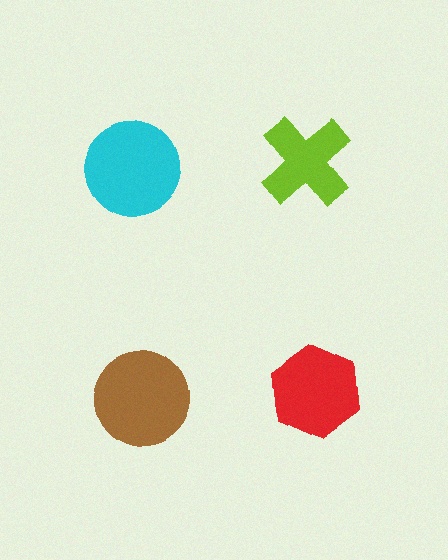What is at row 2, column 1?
A brown circle.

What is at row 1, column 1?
A cyan circle.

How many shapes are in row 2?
2 shapes.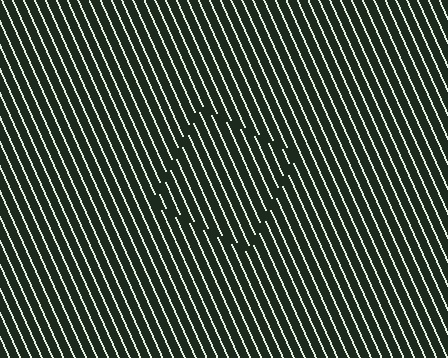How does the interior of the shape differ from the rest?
The interior of the shape contains the same grating, shifted by half a period — the contour is defined by the phase discontinuity where line-ends from the inner and outer gratings abut.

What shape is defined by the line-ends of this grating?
An illusory square. The interior of the shape contains the same grating, shifted by half a period — the contour is defined by the phase discontinuity where line-ends from the inner and outer gratings abut.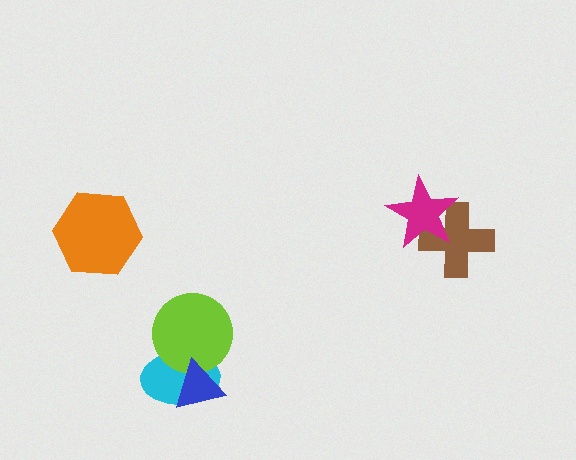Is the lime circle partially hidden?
Yes, it is partially covered by another shape.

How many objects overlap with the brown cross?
1 object overlaps with the brown cross.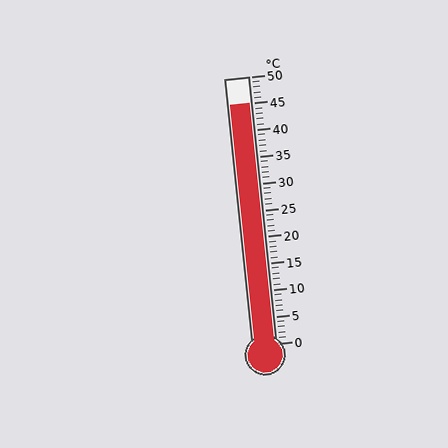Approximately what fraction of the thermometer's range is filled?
The thermometer is filled to approximately 90% of its range.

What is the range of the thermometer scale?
The thermometer scale ranges from 0°C to 50°C.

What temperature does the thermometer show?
The thermometer shows approximately 45°C.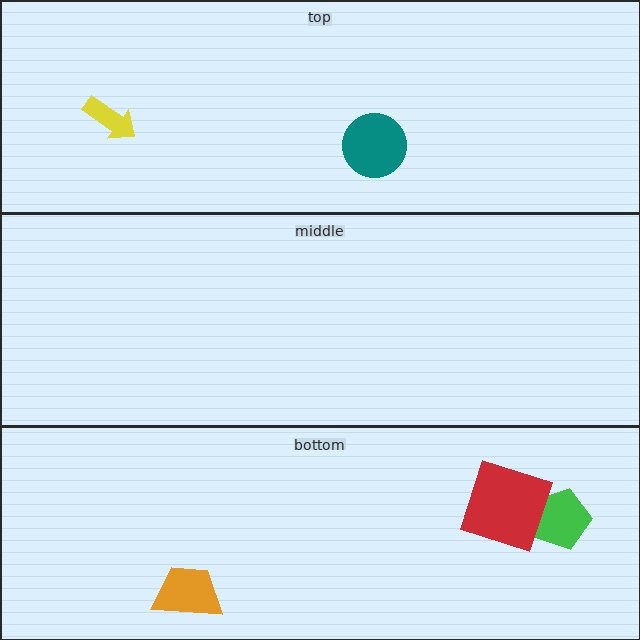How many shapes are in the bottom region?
3.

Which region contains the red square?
The bottom region.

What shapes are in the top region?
The yellow arrow, the teal circle.